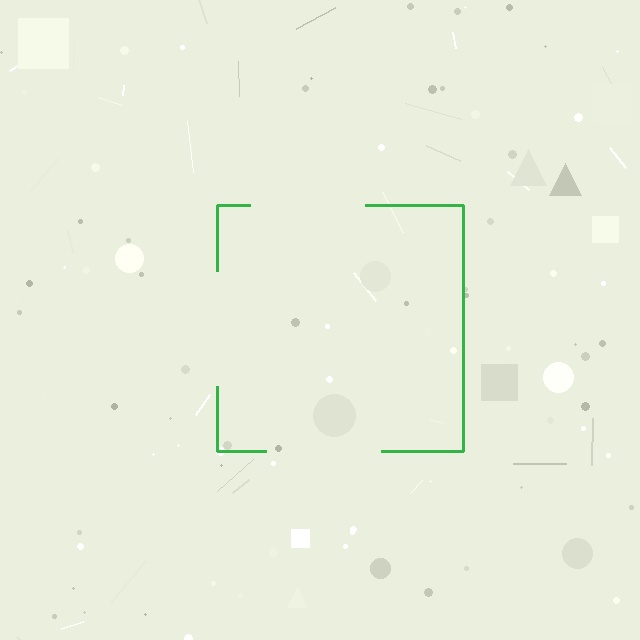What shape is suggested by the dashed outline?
The dashed outline suggests a square.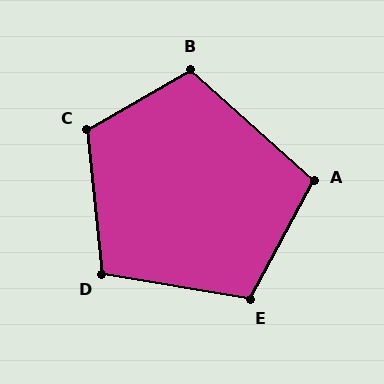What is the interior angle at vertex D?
Approximately 106 degrees (obtuse).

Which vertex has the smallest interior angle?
A, at approximately 104 degrees.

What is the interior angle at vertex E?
Approximately 108 degrees (obtuse).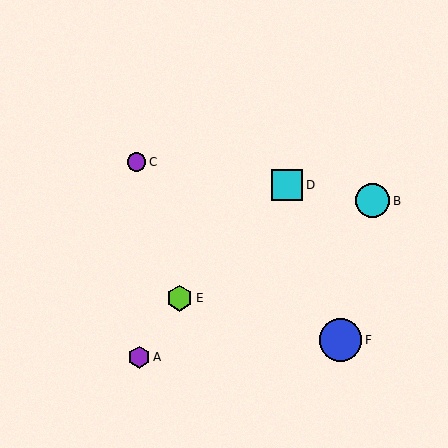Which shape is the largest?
The blue circle (labeled F) is the largest.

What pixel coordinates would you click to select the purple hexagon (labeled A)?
Click at (139, 357) to select the purple hexagon A.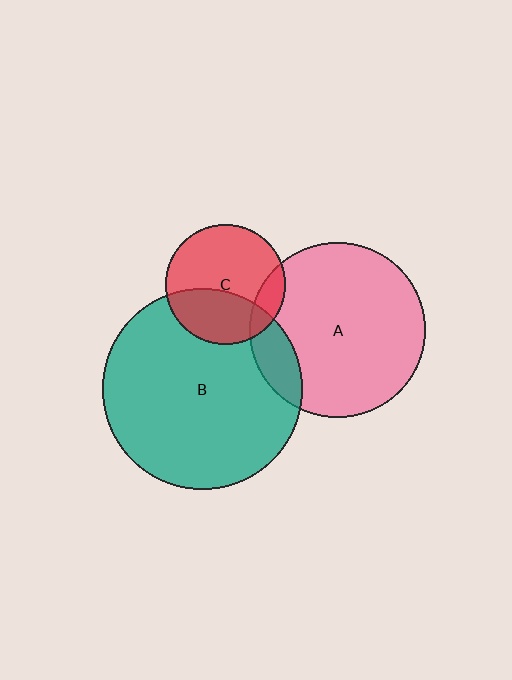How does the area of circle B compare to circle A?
Approximately 1.3 times.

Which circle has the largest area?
Circle B (teal).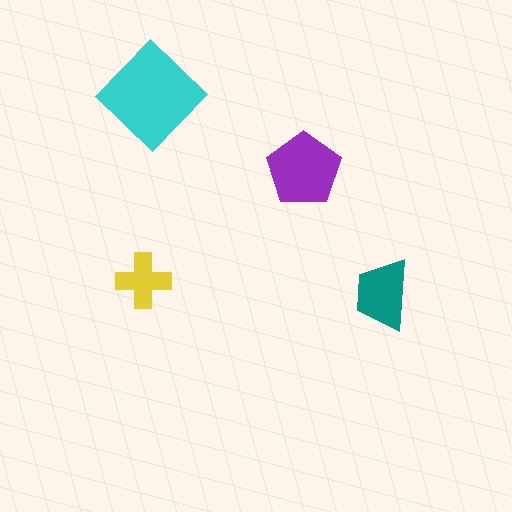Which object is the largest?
The cyan diamond.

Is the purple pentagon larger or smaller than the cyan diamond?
Smaller.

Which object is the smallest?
The yellow cross.